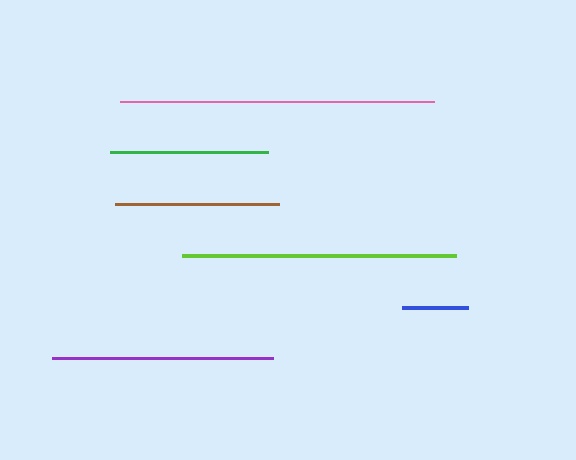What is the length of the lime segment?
The lime segment is approximately 274 pixels long.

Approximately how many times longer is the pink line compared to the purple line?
The pink line is approximately 1.4 times the length of the purple line.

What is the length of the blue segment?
The blue segment is approximately 66 pixels long.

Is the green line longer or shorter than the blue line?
The green line is longer than the blue line.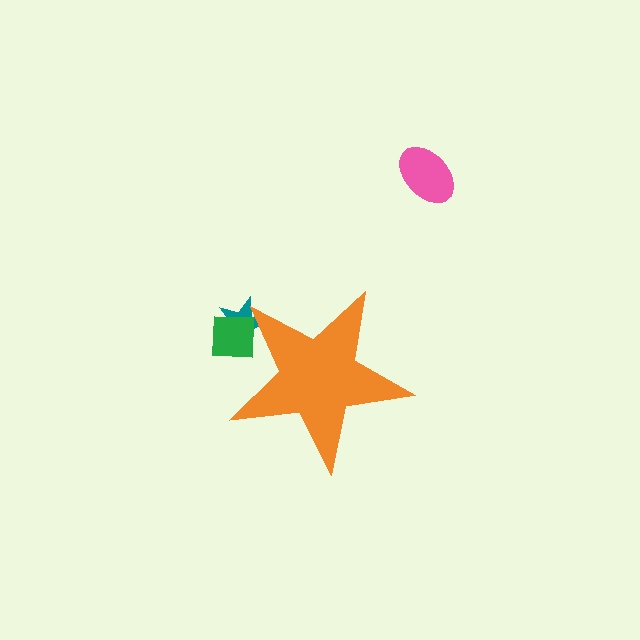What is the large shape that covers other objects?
An orange star.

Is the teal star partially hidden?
Yes, the teal star is partially hidden behind the orange star.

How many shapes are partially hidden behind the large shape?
2 shapes are partially hidden.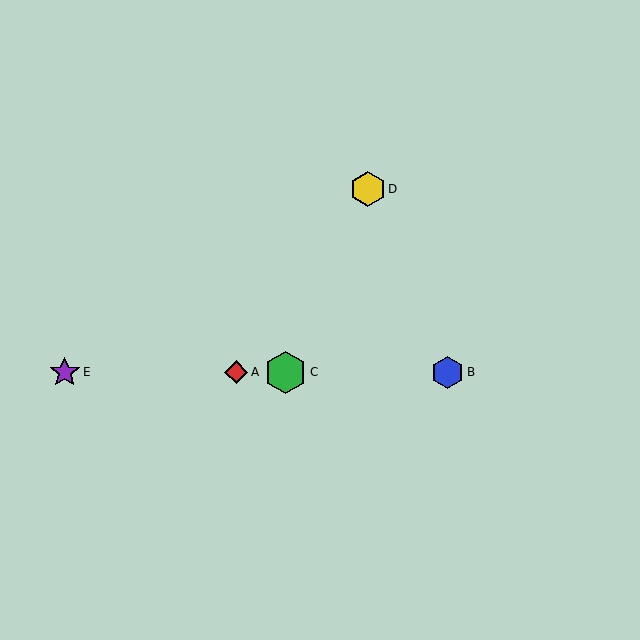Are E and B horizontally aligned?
Yes, both are at y≈372.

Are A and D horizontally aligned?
No, A is at y≈372 and D is at y≈189.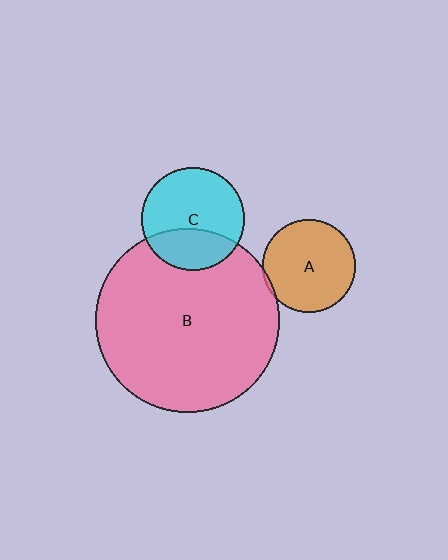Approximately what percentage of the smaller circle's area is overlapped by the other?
Approximately 35%.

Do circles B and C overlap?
Yes.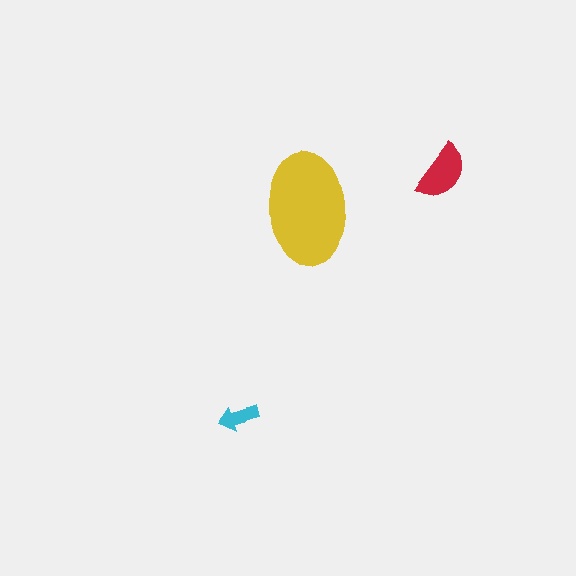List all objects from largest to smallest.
The yellow ellipse, the red semicircle, the cyan arrow.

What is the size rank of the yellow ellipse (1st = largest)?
1st.